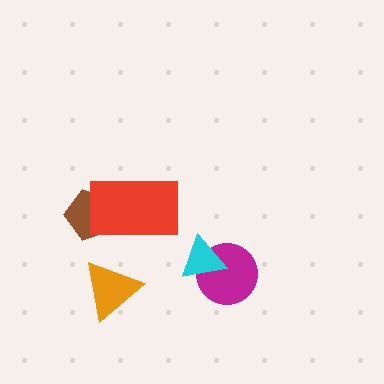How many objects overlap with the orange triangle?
0 objects overlap with the orange triangle.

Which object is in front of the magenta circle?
The cyan triangle is in front of the magenta circle.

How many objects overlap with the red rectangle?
1 object overlaps with the red rectangle.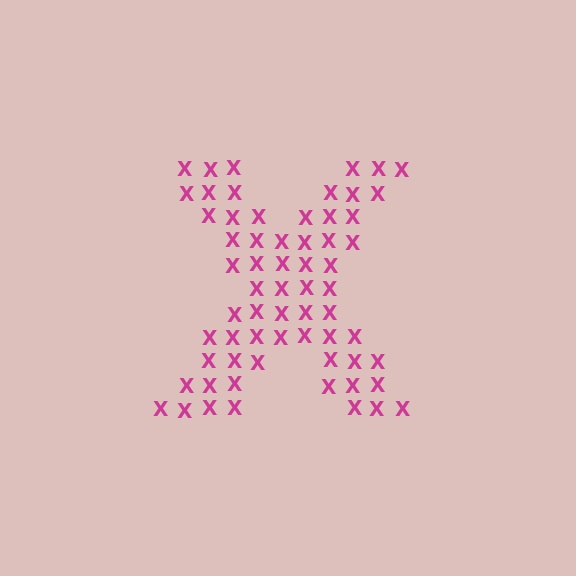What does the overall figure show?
The overall figure shows the letter X.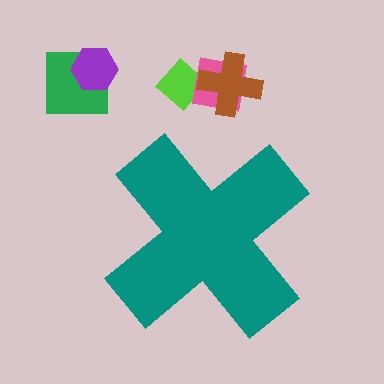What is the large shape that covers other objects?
A teal cross.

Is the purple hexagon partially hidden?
No, the purple hexagon is fully visible.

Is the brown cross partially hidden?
No, the brown cross is fully visible.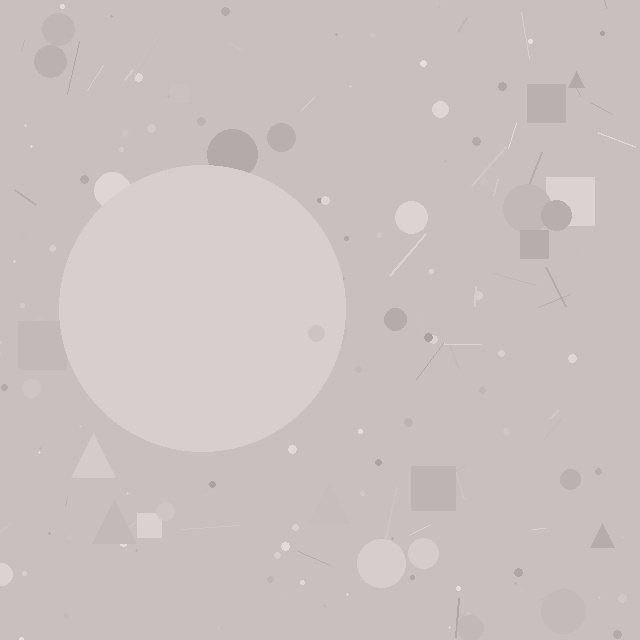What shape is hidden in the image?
A circle is hidden in the image.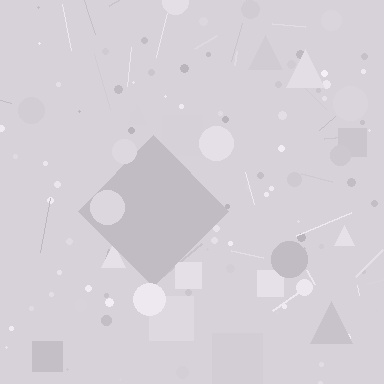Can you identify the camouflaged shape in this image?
The camouflaged shape is a diamond.